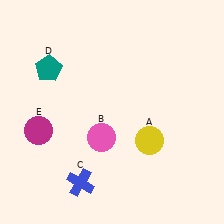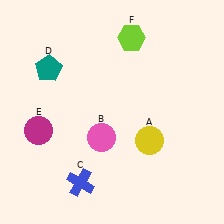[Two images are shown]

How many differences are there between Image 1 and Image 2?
There is 1 difference between the two images.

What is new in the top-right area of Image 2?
A lime hexagon (F) was added in the top-right area of Image 2.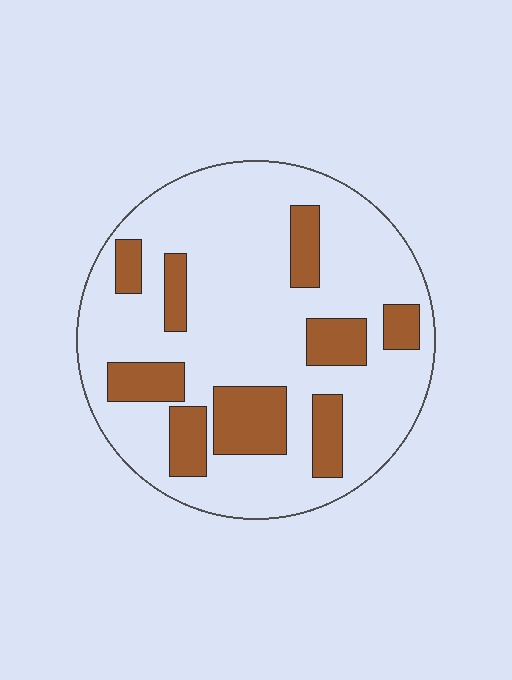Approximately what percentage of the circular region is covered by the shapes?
Approximately 25%.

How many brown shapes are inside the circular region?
9.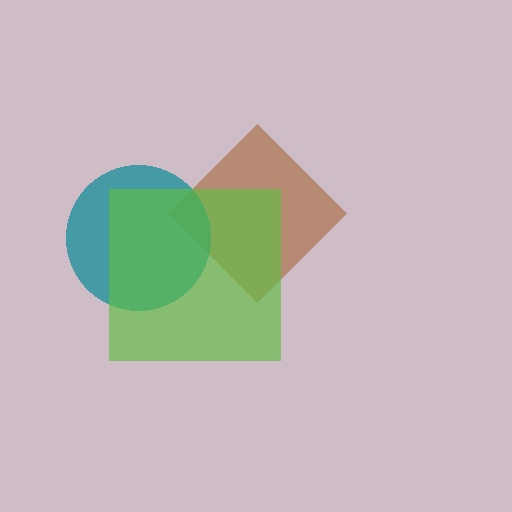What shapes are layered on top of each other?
The layered shapes are: a brown diamond, a teal circle, a lime square.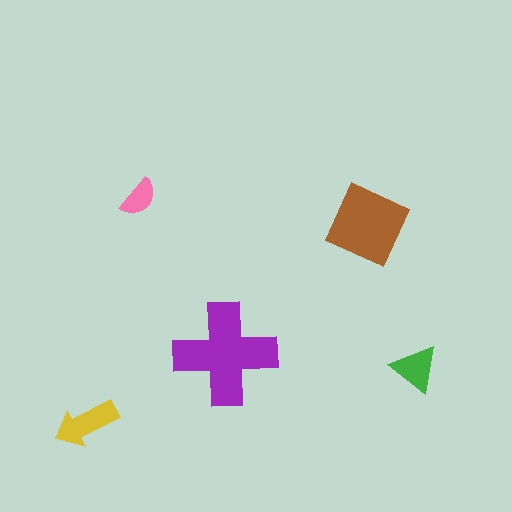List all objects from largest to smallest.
The purple cross, the brown diamond, the yellow arrow, the green triangle, the pink semicircle.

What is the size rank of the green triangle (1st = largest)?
4th.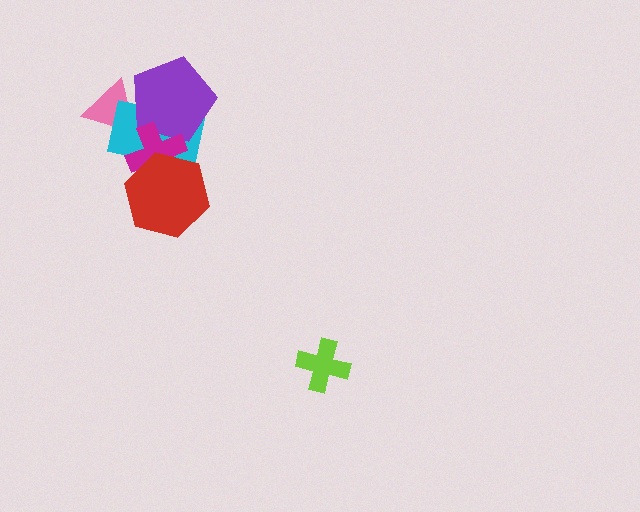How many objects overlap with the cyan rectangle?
4 objects overlap with the cyan rectangle.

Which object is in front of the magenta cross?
The red hexagon is in front of the magenta cross.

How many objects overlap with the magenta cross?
3 objects overlap with the magenta cross.